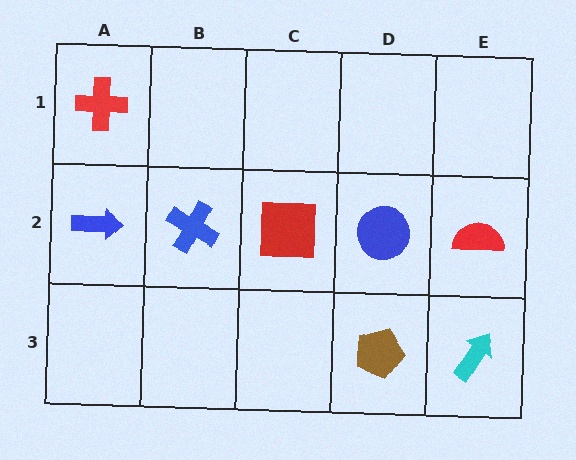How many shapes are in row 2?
5 shapes.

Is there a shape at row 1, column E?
No, that cell is empty.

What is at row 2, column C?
A red square.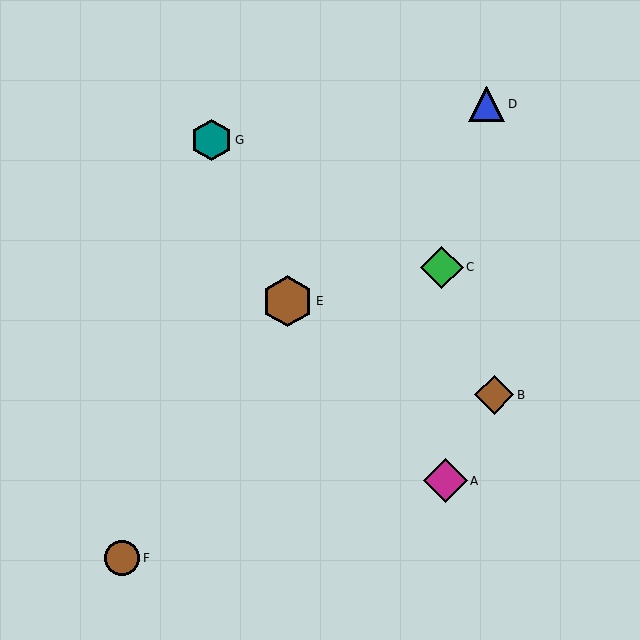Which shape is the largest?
The brown hexagon (labeled E) is the largest.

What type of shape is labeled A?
Shape A is a magenta diamond.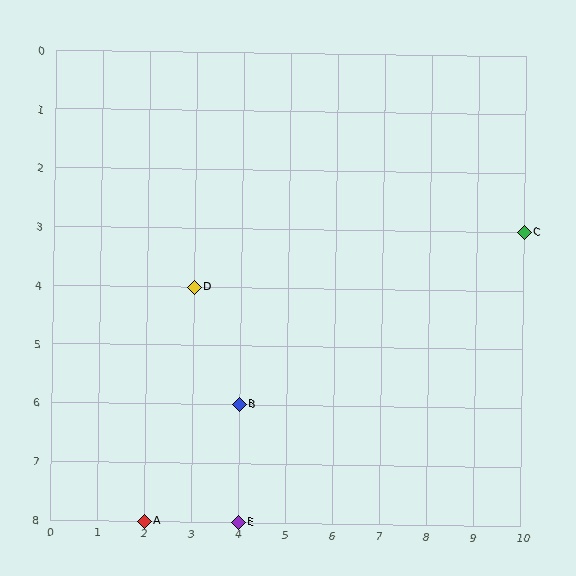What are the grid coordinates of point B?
Point B is at grid coordinates (4, 6).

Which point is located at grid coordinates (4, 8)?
Point E is at (4, 8).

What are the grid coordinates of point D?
Point D is at grid coordinates (3, 4).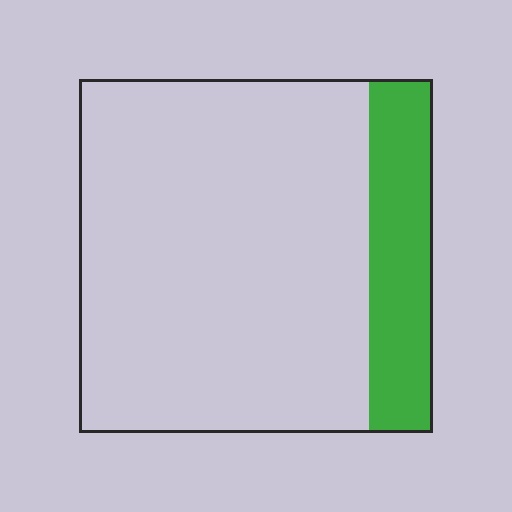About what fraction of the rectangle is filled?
About one sixth (1/6).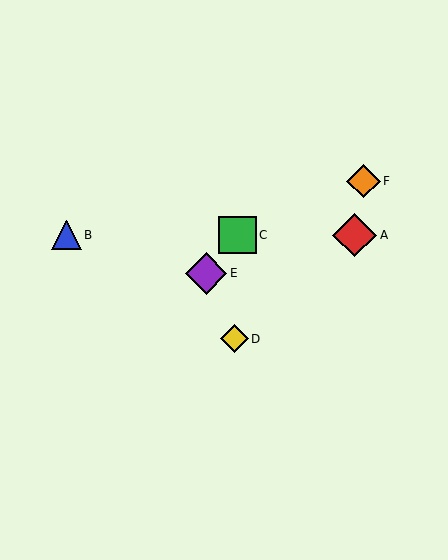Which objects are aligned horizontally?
Objects A, B, C are aligned horizontally.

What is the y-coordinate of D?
Object D is at y≈339.